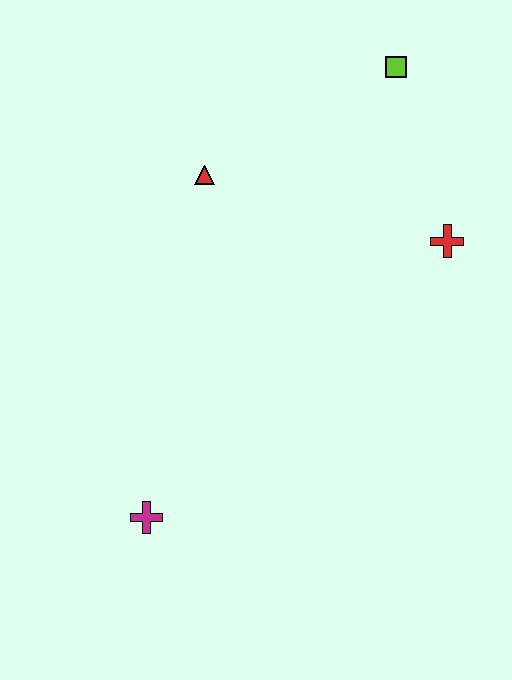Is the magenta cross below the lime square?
Yes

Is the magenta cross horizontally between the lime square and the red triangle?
No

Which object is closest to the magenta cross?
The red triangle is closest to the magenta cross.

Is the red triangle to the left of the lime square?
Yes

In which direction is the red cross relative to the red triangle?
The red cross is to the right of the red triangle.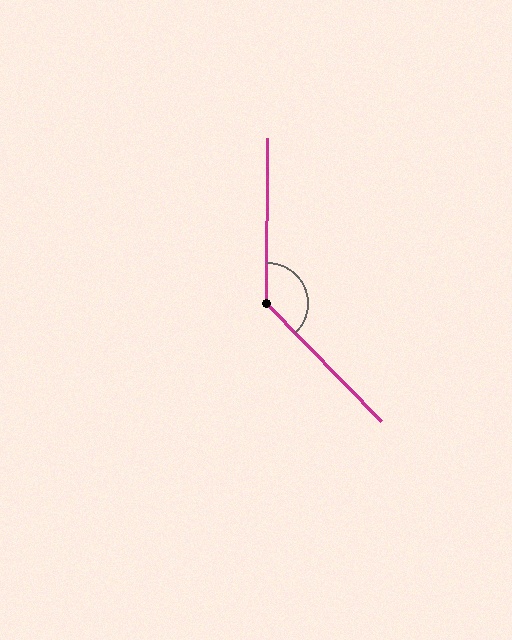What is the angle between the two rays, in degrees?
Approximately 136 degrees.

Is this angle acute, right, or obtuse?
It is obtuse.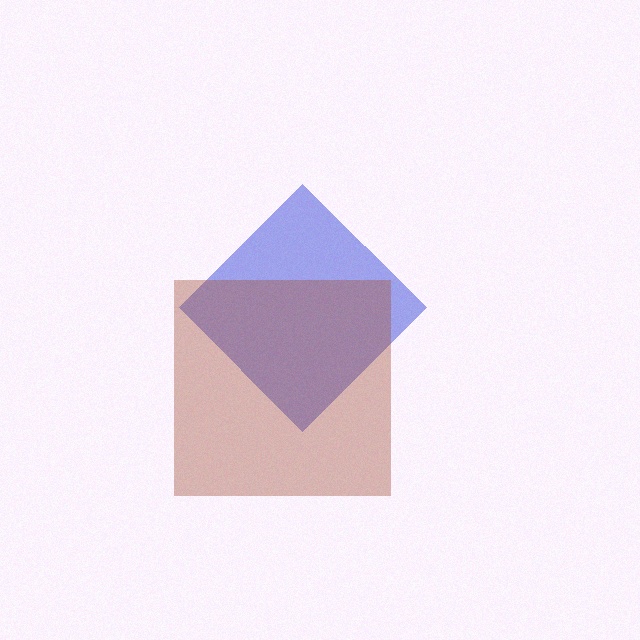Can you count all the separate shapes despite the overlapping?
Yes, there are 2 separate shapes.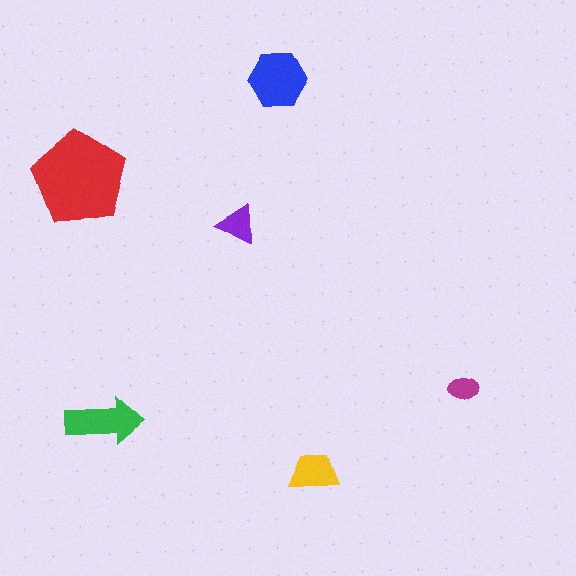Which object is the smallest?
The magenta ellipse.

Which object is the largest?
The red pentagon.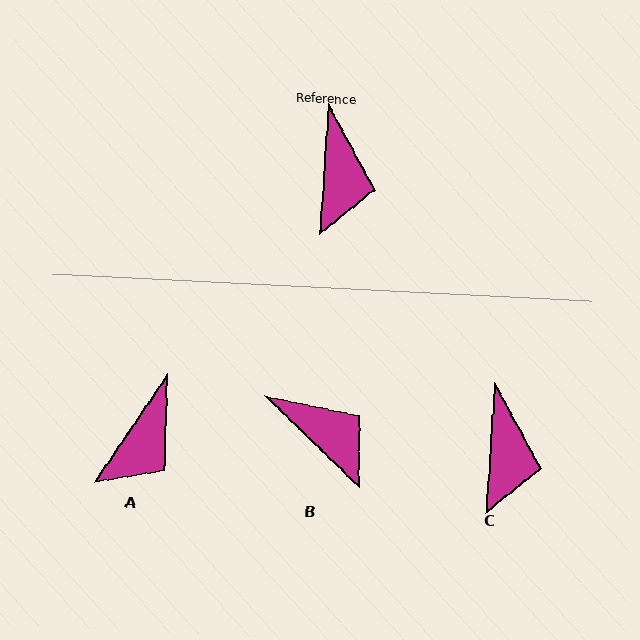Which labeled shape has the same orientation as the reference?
C.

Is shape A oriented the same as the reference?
No, it is off by about 31 degrees.